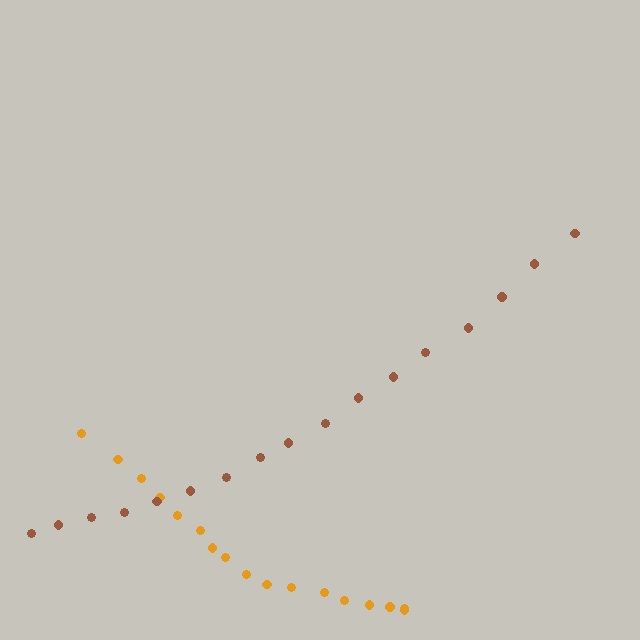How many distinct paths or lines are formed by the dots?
There are 2 distinct paths.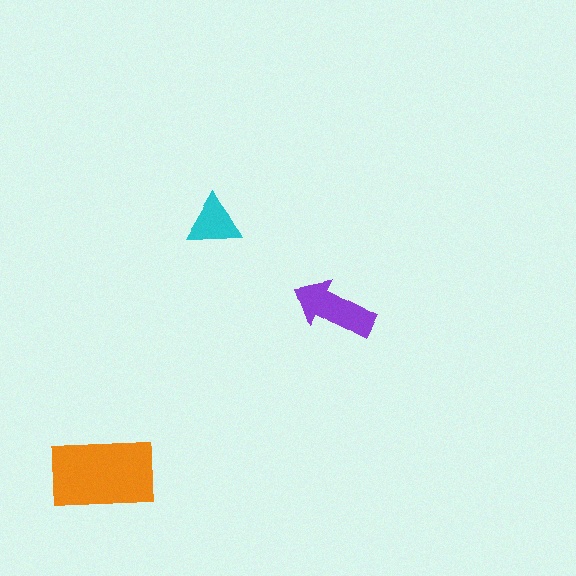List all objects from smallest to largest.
The cyan triangle, the purple arrow, the orange rectangle.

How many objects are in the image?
There are 3 objects in the image.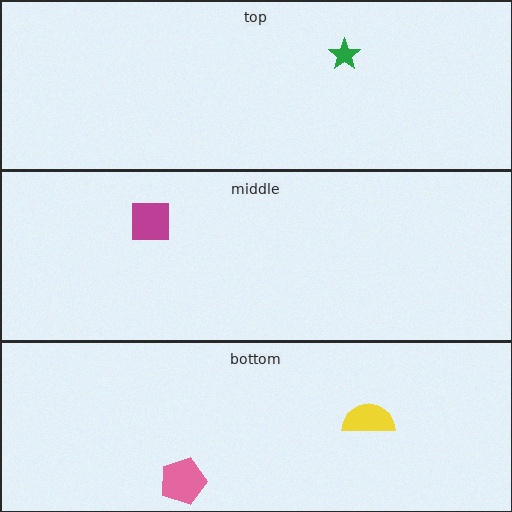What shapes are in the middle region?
The magenta square.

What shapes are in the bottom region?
The yellow semicircle, the pink pentagon.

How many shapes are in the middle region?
1.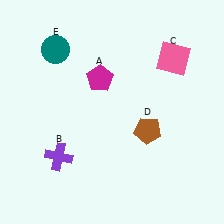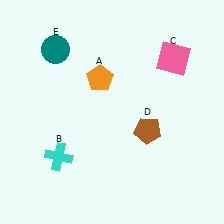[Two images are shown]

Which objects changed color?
A changed from magenta to orange. B changed from purple to cyan.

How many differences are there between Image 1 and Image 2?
There are 2 differences between the two images.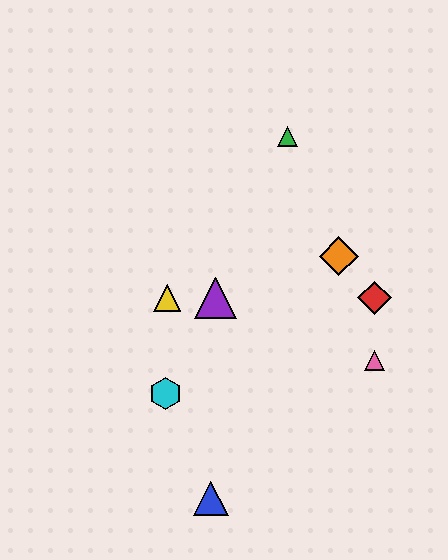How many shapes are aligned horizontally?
3 shapes (the red diamond, the yellow triangle, the purple triangle) are aligned horizontally.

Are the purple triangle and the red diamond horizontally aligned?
Yes, both are at y≈298.